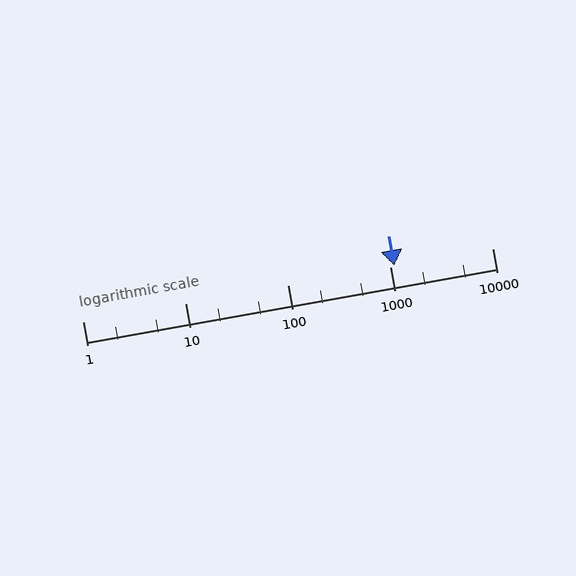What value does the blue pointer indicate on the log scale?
The pointer indicates approximately 1100.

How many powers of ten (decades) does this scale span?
The scale spans 4 decades, from 1 to 10000.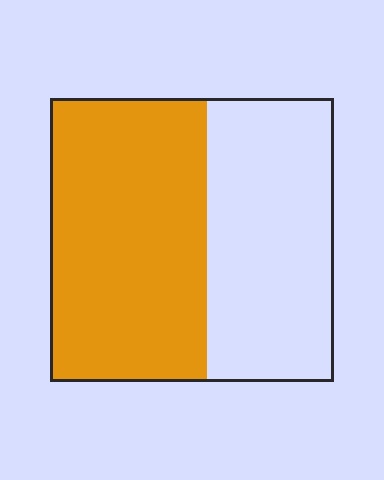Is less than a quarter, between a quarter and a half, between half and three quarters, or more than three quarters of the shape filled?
Between half and three quarters.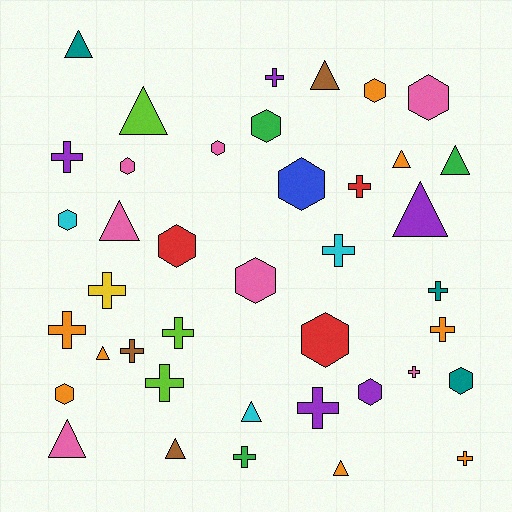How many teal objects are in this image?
There are 3 teal objects.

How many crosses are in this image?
There are 15 crosses.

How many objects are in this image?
There are 40 objects.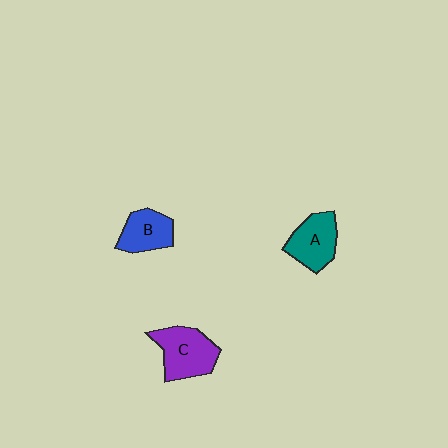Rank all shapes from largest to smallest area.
From largest to smallest: C (purple), A (teal), B (blue).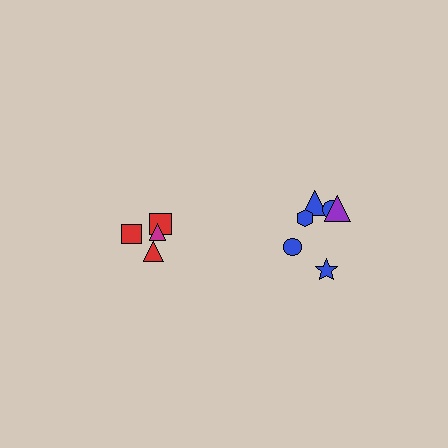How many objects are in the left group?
There are 4 objects.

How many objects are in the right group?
There are 6 objects.